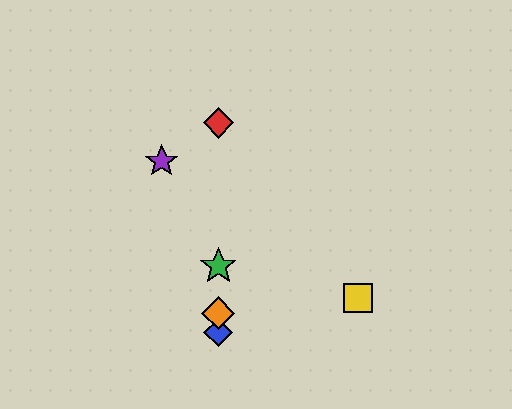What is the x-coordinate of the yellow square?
The yellow square is at x≈358.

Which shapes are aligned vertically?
The red diamond, the blue diamond, the green star, the orange diamond are aligned vertically.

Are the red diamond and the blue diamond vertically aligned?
Yes, both are at x≈218.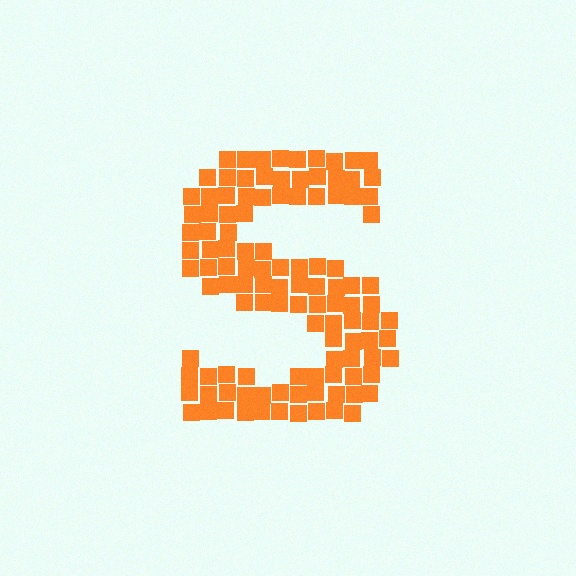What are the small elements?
The small elements are squares.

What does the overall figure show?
The overall figure shows the letter S.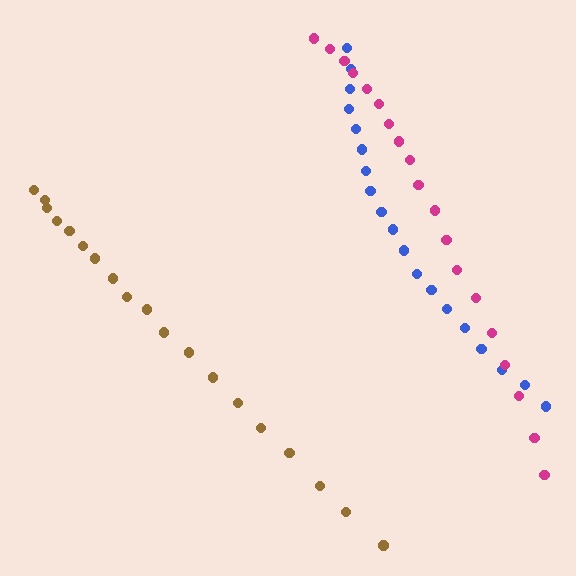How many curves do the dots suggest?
There are 3 distinct paths.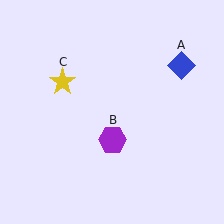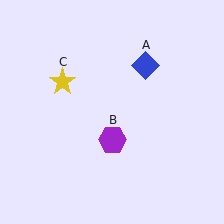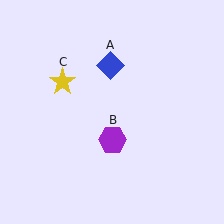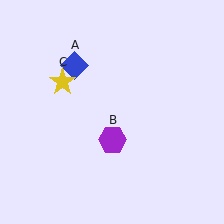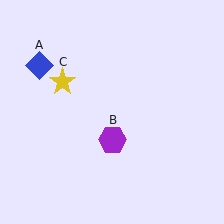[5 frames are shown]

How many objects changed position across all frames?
1 object changed position: blue diamond (object A).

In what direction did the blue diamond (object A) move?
The blue diamond (object A) moved left.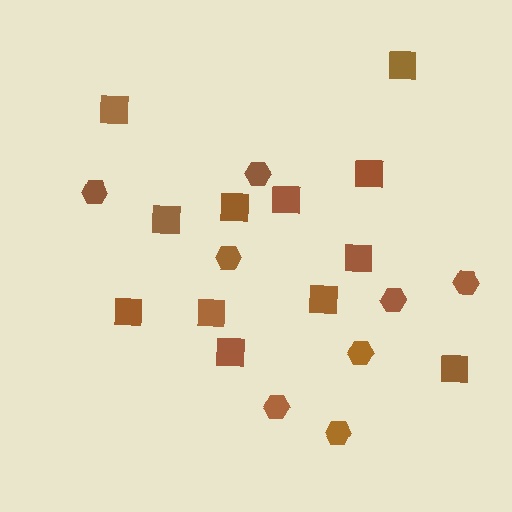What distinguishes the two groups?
There are 2 groups: one group of hexagons (8) and one group of squares (12).